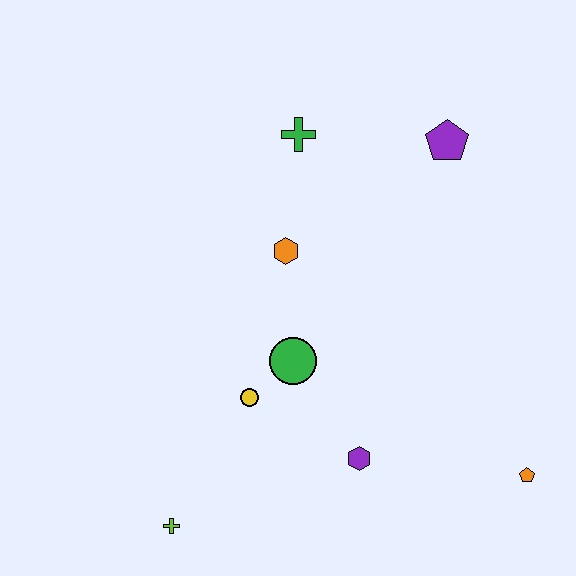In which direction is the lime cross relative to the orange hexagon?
The lime cross is below the orange hexagon.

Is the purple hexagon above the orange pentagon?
Yes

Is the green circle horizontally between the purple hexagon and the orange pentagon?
No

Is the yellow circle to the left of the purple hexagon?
Yes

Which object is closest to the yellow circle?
The green circle is closest to the yellow circle.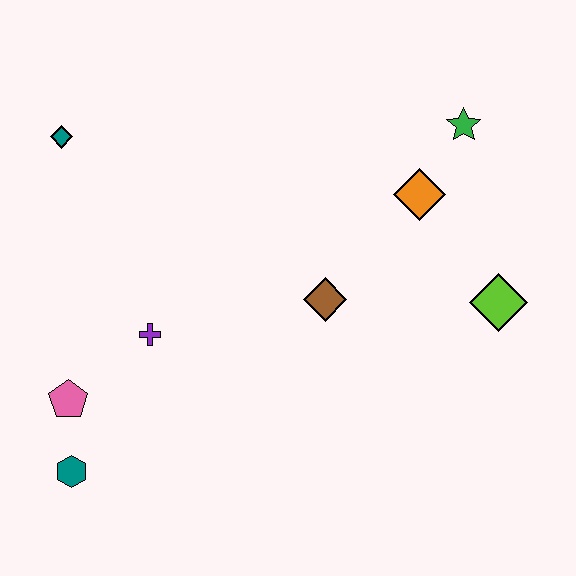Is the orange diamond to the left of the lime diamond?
Yes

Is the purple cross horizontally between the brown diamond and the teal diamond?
Yes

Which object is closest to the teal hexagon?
The pink pentagon is closest to the teal hexagon.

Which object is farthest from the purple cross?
The green star is farthest from the purple cross.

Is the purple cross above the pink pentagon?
Yes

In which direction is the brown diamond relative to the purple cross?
The brown diamond is to the right of the purple cross.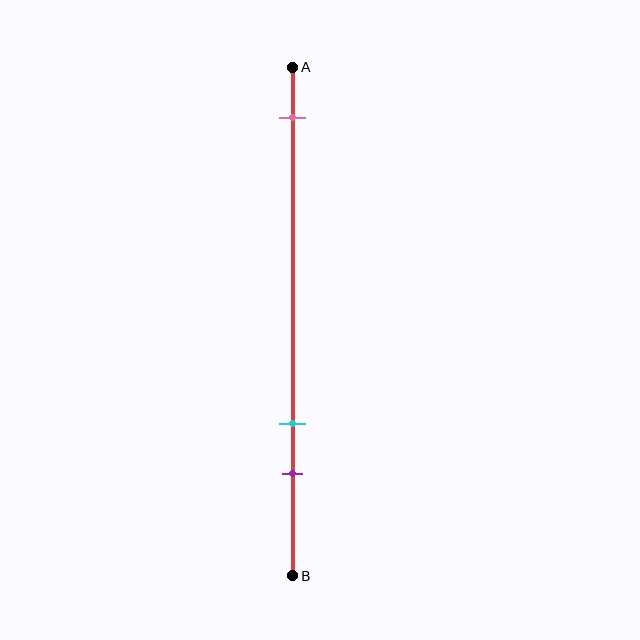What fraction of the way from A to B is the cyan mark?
The cyan mark is approximately 70% (0.7) of the way from A to B.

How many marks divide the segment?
There are 3 marks dividing the segment.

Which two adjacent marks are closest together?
The cyan and purple marks are the closest adjacent pair.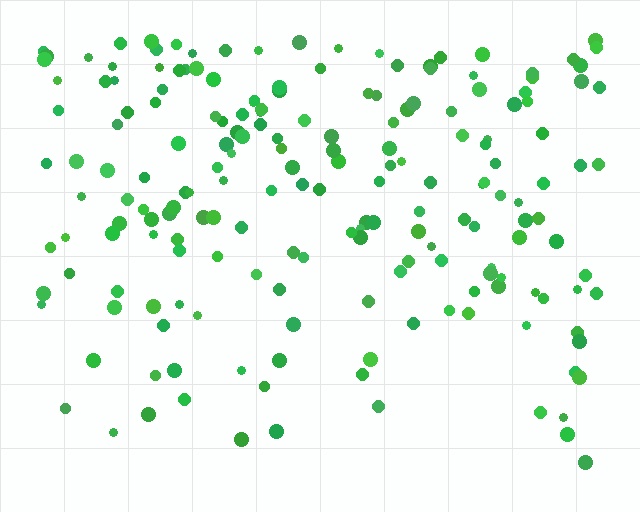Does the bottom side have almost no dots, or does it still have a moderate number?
Still a moderate number, just noticeably fewer than the top.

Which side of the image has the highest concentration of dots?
The top.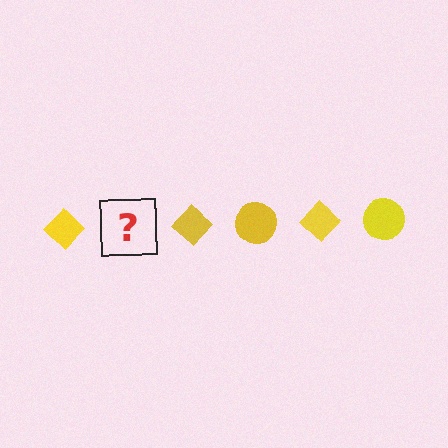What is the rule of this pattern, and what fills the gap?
The rule is that the pattern cycles through diamond, circle shapes in yellow. The gap should be filled with a yellow circle.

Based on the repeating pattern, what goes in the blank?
The blank should be a yellow circle.